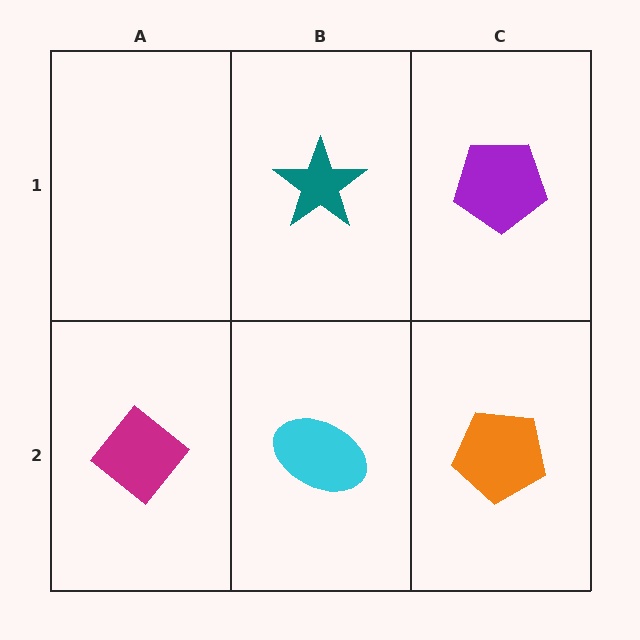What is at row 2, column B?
A cyan ellipse.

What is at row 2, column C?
An orange pentagon.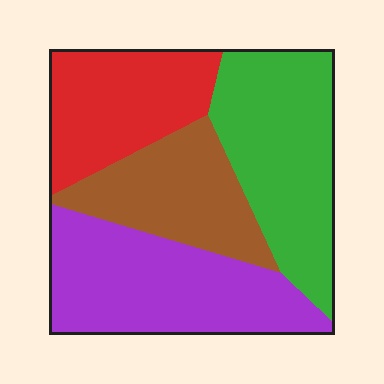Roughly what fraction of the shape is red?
Red takes up less than a quarter of the shape.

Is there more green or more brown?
Green.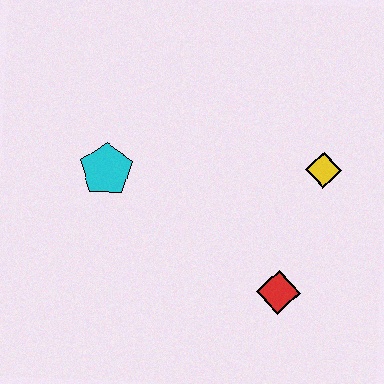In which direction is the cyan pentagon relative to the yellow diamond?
The cyan pentagon is to the left of the yellow diamond.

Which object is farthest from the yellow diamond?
The cyan pentagon is farthest from the yellow diamond.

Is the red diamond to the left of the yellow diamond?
Yes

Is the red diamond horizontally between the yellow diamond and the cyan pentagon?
Yes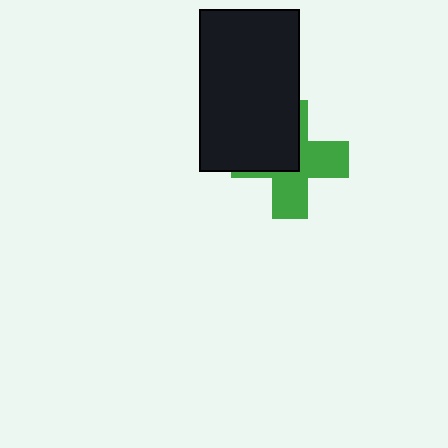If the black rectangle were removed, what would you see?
You would see the complete green cross.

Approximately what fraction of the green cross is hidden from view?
Roughly 44% of the green cross is hidden behind the black rectangle.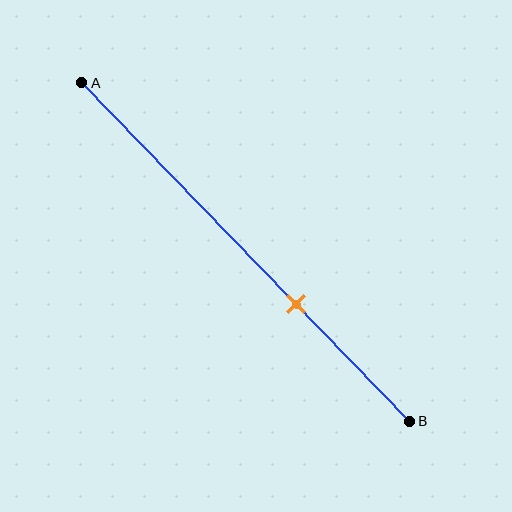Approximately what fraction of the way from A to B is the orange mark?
The orange mark is approximately 65% of the way from A to B.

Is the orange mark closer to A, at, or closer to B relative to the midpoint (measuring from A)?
The orange mark is closer to point B than the midpoint of segment AB.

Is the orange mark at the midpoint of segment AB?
No, the mark is at about 65% from A, not at the 50% midpoint.